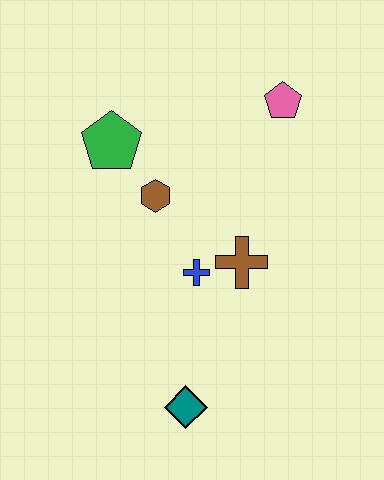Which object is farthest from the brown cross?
The green pentagon is farthest from the brown cross.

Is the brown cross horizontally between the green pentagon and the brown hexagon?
No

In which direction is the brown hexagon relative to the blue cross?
The brown hexagon is above the blue cross.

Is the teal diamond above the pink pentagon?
No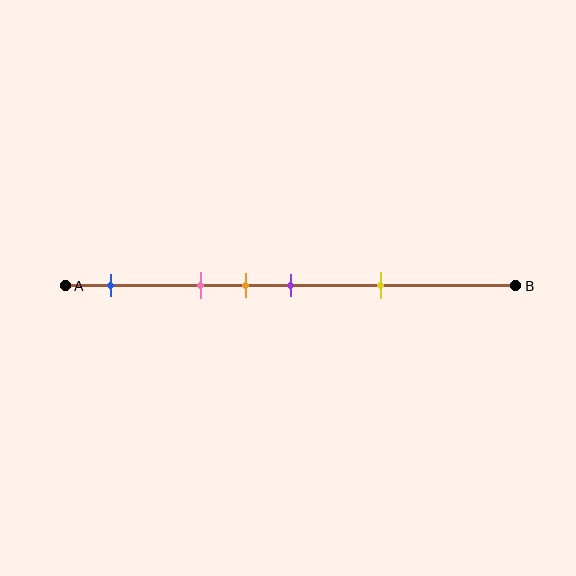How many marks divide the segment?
There are 5 marks dividing the segment.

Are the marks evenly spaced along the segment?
No, the marks are not evenly spaced.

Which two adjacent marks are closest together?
The orange and purple marks are the closest adjacent pair.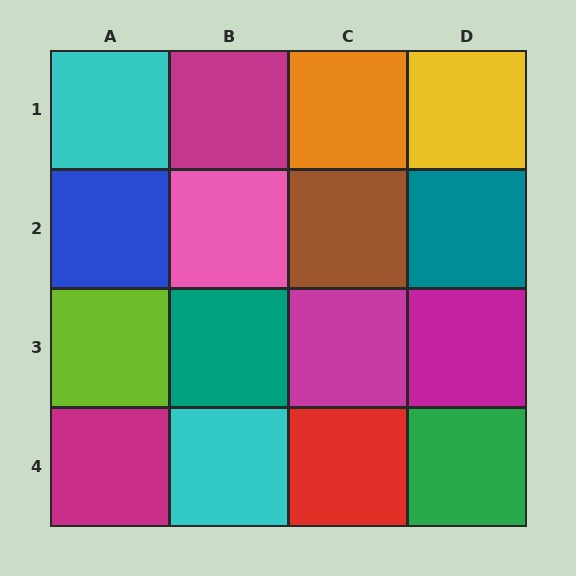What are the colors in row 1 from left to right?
Cyan, magenta, orange, yellow.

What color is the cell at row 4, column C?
Red.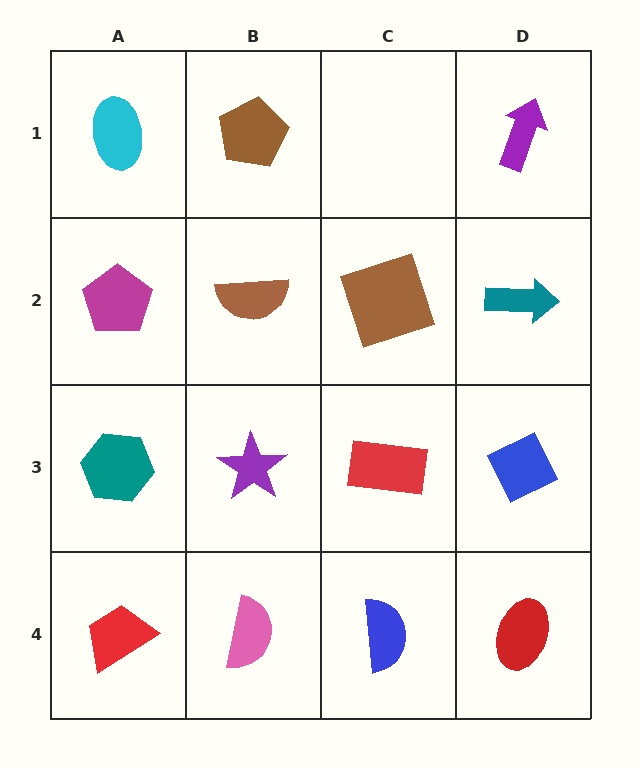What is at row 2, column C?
A brown square.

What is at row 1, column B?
A brown pentagon.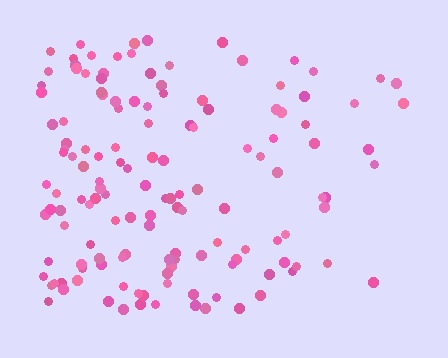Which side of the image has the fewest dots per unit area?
The right.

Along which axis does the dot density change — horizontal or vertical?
Horizontal.